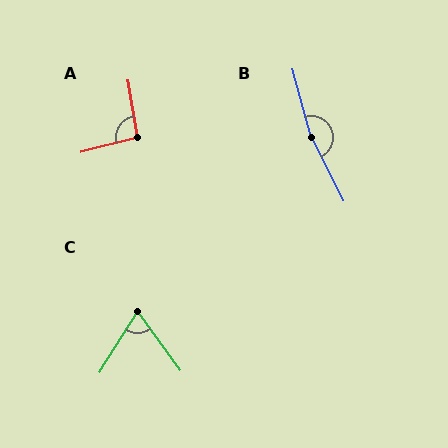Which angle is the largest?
B, at approximately 168 degrees.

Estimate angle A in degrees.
Approximately 96 degrees.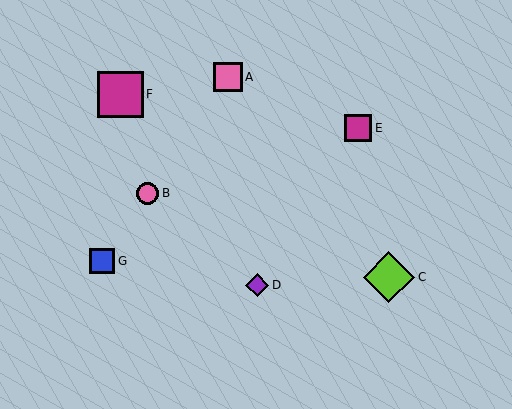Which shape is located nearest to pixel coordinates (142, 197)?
The pink circle (labeled B) at (148, 193) is nearest to that location.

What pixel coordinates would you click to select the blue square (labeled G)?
Click at (102, 261) to select the blue square G.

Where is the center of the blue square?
The center of the blue square is at (102, 261).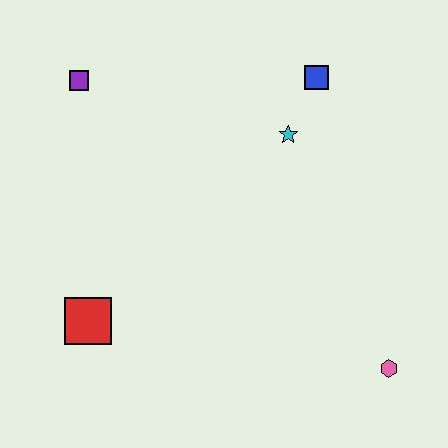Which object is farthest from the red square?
The blue square is farthest from the red square.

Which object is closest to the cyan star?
The blue square is closest to the cyan star.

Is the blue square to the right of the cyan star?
Yes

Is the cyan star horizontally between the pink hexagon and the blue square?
No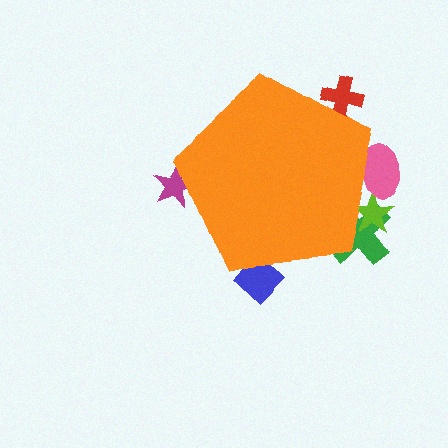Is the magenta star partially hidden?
Yes, the magenta star is partially hidden behind the orange pentagon.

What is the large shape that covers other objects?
An orange pentagon.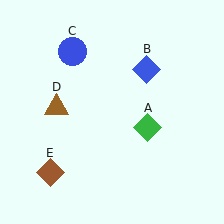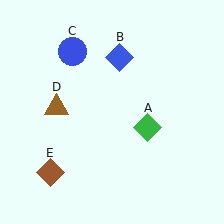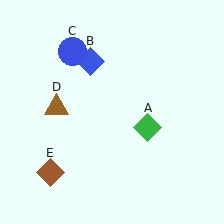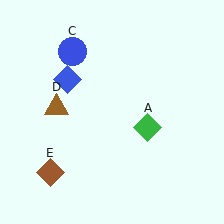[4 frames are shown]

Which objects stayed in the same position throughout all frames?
Green diamond (object A) and blue circle (object C) and brown triangle (object D) and brown diamond (object E) remained stationary.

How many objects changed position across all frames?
1 object changed position: blue diamond (object B).